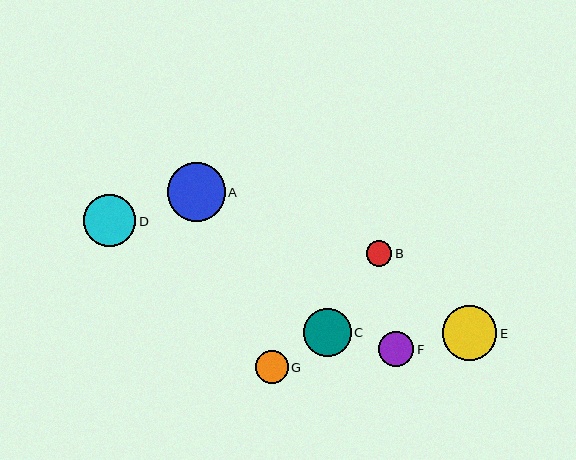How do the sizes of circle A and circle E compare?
Circle A and circle E are approximately the same size.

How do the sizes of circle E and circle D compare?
Circle E and circle D are approximately the same size.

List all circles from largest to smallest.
From largest to smallest: A, E, D, C, F, G, B.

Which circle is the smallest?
Circle B is the smallest with a size of approximately 26 pixels.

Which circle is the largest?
Circle A is the largest with a size of approximately 58 pixels.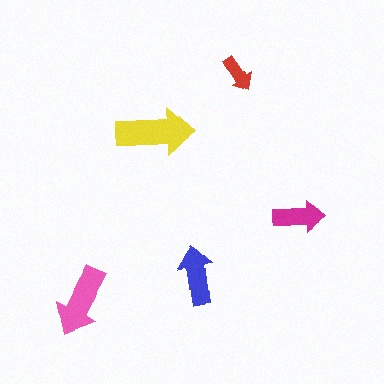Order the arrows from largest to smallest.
the yellow one, the pink one, the blue one, the magenta one, the red one.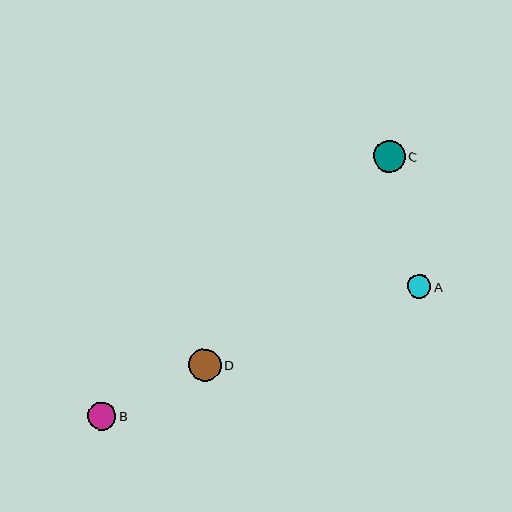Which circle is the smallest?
Circle A is the smallest with a size of approximately 24 pixels.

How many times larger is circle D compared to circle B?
Circle D is approximately 1.2 times the size of circle B.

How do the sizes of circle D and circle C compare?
Circle D and circle C are approximately the same size.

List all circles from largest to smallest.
From largest to smallest: D, C, B, A.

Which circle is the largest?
Circle D is the largest with a size of approximately 33 pixels.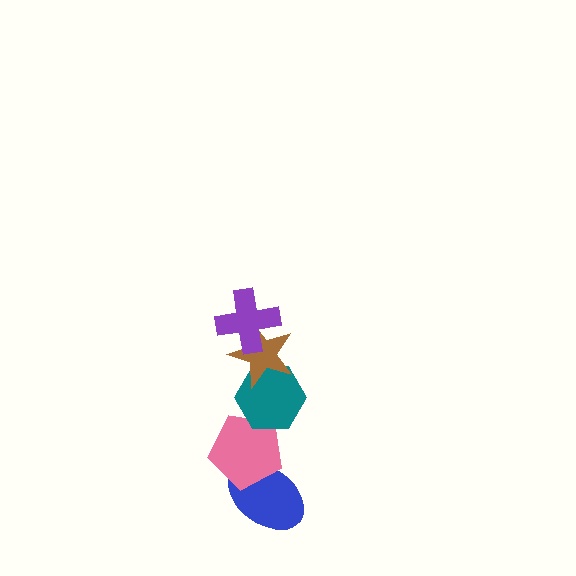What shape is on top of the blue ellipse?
The pink pentagon is on top of the blue ellipse.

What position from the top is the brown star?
The brown star is 2nd from the top.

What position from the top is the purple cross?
The purple cross is 1st from the top.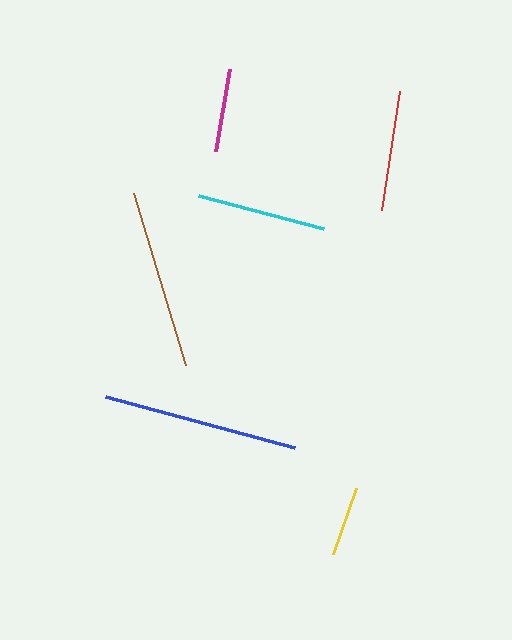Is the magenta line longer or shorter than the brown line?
The brown line is longer than the magenta line.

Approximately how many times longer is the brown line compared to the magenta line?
The brown line is approximately 2.2 times the length of the magenta line.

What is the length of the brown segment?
The brown segment is approximately 180 pixels long.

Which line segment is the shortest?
The yellow line is the shortest at approximately 70 pixels.